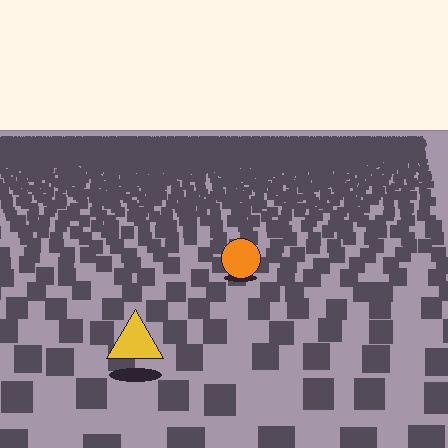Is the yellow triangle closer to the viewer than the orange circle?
Yes. The yellow triangle is closer — you can tell from the texture gradient: the ground texture is coarser near it.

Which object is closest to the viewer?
The yellow triangle is closest. The texture marks near it are larger and more spread out.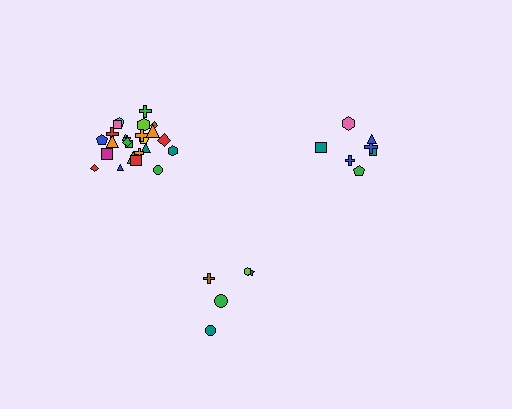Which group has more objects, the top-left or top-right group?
The top-left group.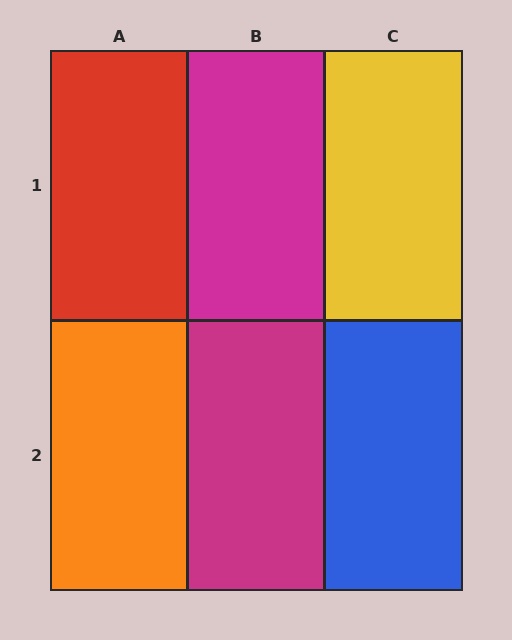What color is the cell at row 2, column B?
Magenta.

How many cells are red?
1 cell is red.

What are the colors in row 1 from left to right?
Red, magenta, yellow.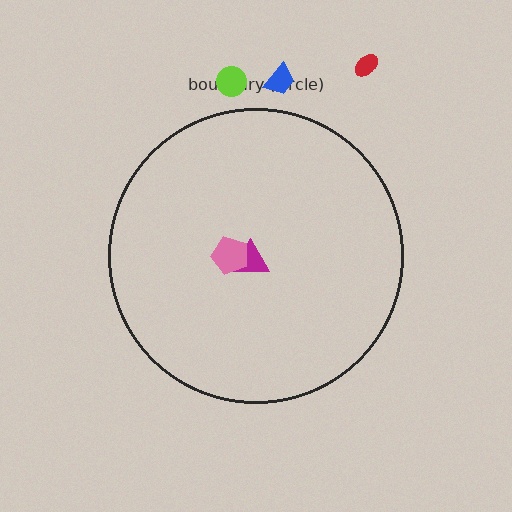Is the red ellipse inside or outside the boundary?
Outside.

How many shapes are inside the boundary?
2 inside, 3 outside.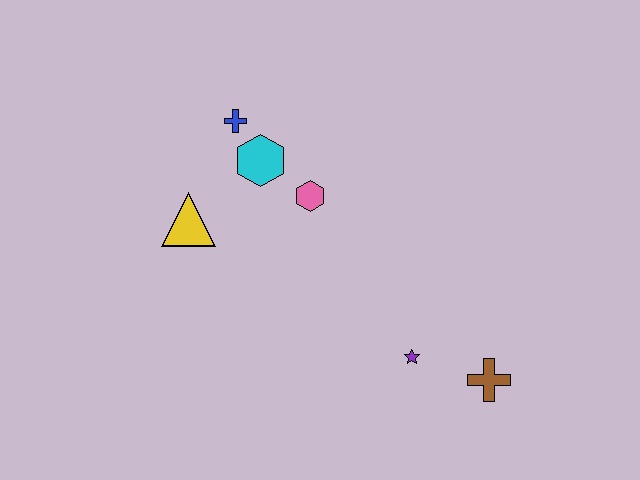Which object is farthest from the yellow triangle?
The brown cross is farthest from the yellow triangle.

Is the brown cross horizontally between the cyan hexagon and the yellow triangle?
No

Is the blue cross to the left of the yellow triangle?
No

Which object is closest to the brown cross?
The purple star is closest to the brown cross.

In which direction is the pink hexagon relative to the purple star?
The pink hexagon is above the purple star.